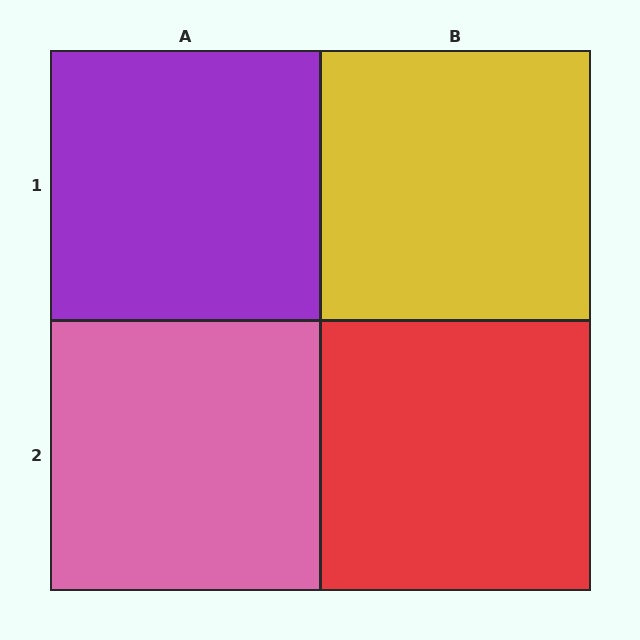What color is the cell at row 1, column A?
Purple.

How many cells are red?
1 cell is red.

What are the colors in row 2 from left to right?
Pink, red.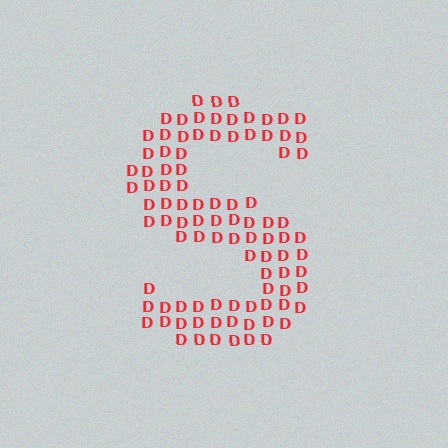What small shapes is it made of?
It is made of small letter D's.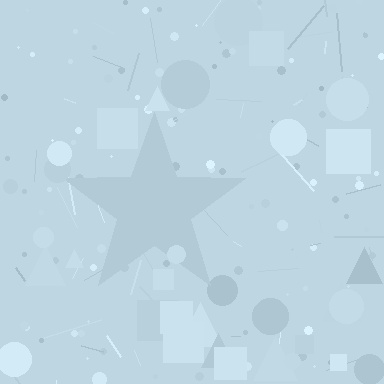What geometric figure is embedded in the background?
A star is embedded in the background.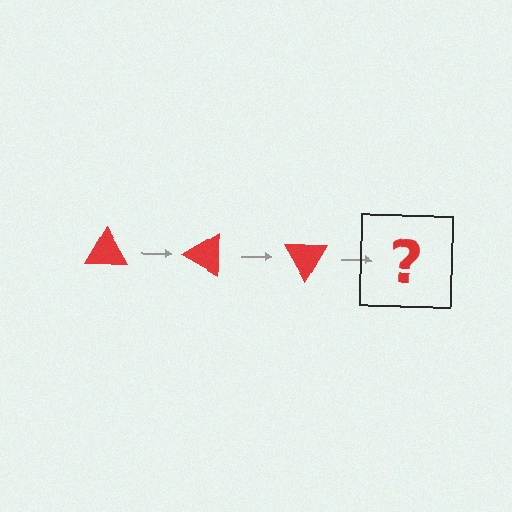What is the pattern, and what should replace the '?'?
The pattern is that the triangle rotates 30 degrees each step. The '?' should be a red triangle rotated 90 degrees.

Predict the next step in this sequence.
The next step is a red triangle rotated 90 degrees.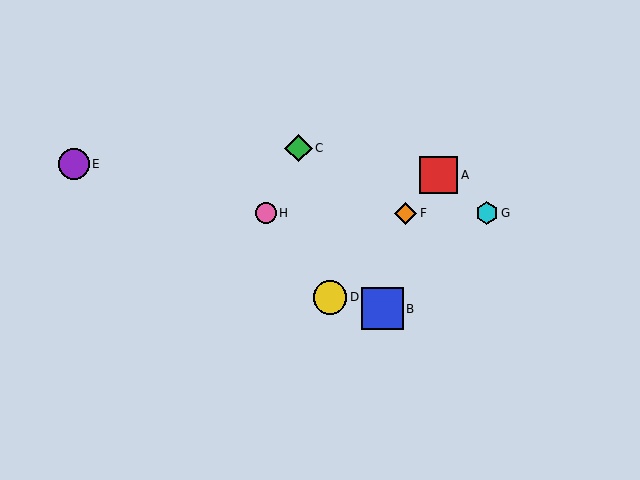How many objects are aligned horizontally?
3 objects (F, G, H) are aligned horizontally.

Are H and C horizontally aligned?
No, H is at y≈213 and C is at y≈148.